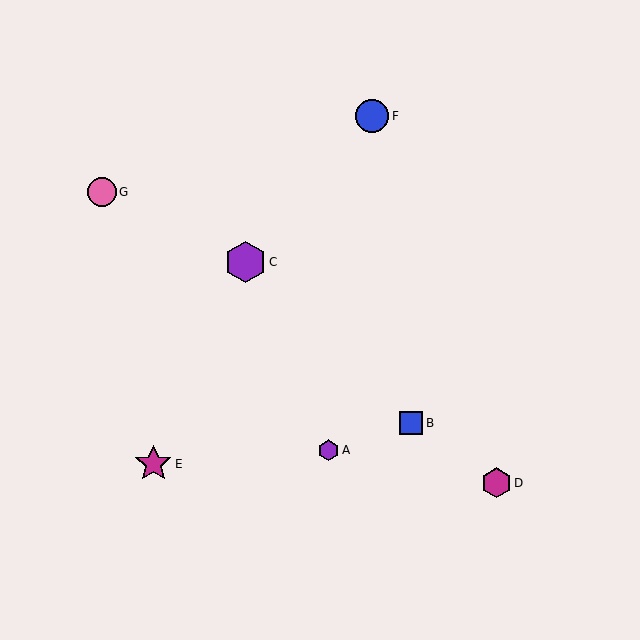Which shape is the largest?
The purple hexagon (labeled C) is the largest.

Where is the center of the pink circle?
The center of the pink circle is at (102, 192).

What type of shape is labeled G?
Shape G is a pink circle.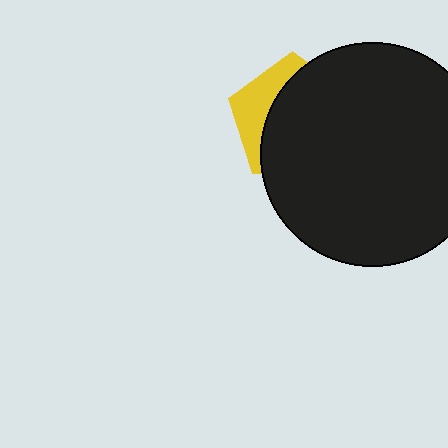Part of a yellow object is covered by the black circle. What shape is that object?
It is a pentagon.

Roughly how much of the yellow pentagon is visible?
A small part of it is visible (roughly 30%).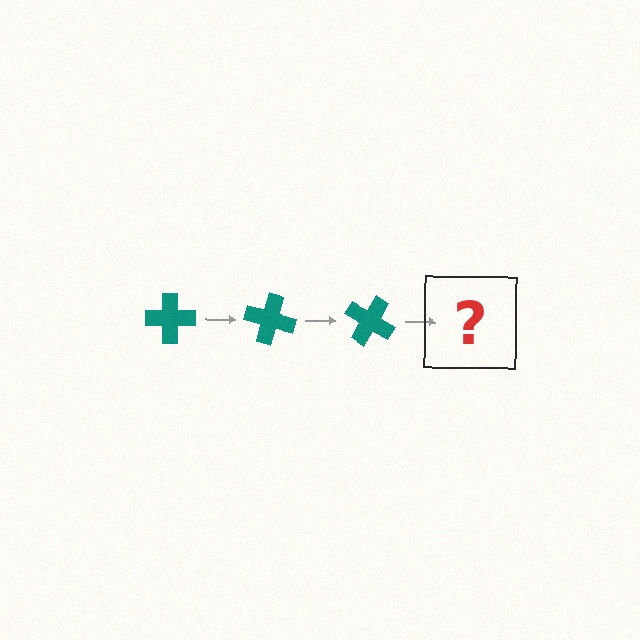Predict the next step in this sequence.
The next step is a teal cross rotated 45 degrees.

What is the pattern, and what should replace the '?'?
The pattern is that the cross rotates 15 degrees each step. The '?' should be a teal cross rotated 45 degrees.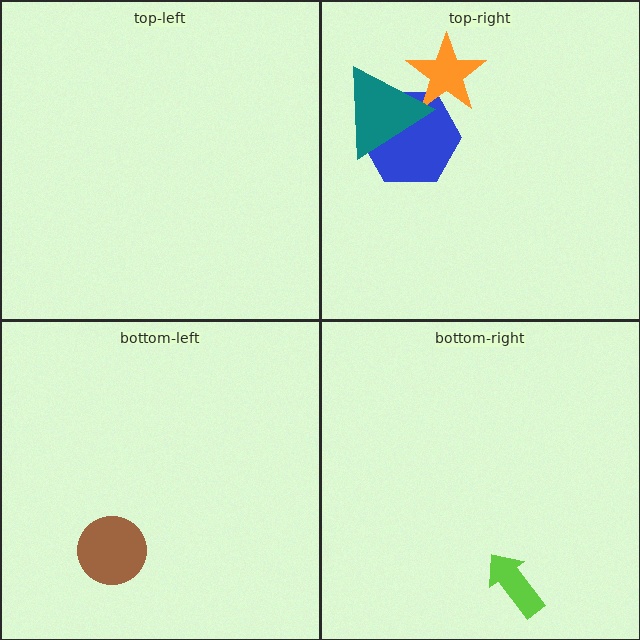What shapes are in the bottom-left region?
The brown circle.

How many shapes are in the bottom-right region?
1.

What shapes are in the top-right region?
The blue hexagon, the orange star, the teal triangle.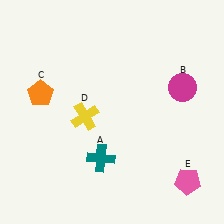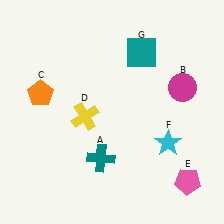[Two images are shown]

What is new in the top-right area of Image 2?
A teal square (G) was added in the top-right area of Image 2.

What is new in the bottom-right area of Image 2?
A cyan star (F) was added in the bottom-right area of Image 2.